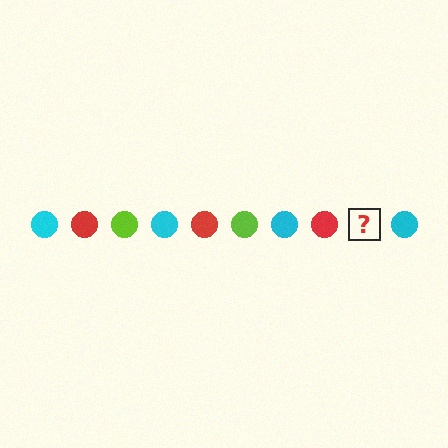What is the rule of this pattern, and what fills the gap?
The rule is that the pattern cycles through cyan, red, lime circles. The gap should be filled with a lime circle.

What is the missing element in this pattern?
The missing element is a lime circle.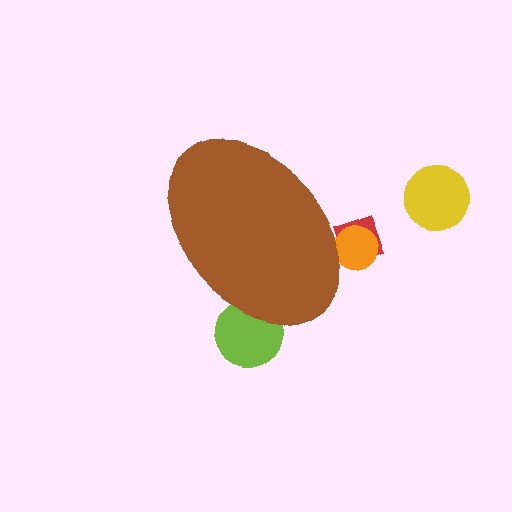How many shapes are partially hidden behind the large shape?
3 shapes are partially hidden.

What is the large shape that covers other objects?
A brown ellipse.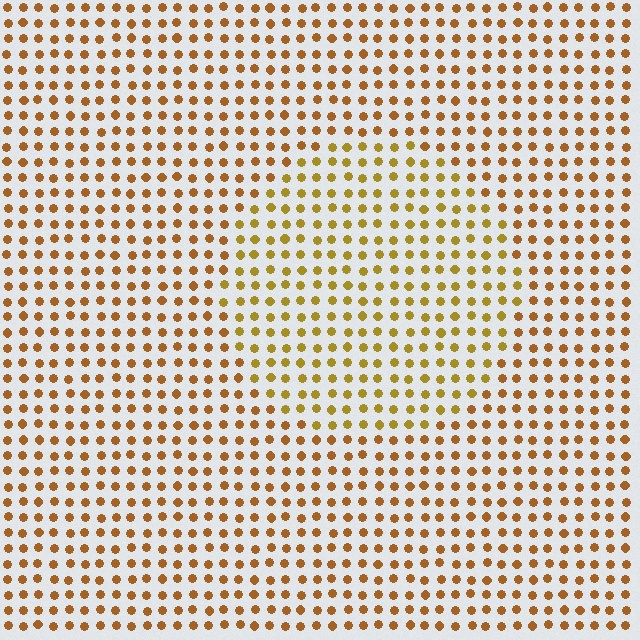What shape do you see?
I see a circle.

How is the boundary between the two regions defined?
The boundary is defined purely by a slight shift in hue (about 21 degrees). Spacing, size, and orientation are identical on both sides.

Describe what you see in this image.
The image is filled with small brown elements in a uniform arrangement. A circle-shaped region is visible where the elements are tinted to a slightly different hue, forming a subtle color boundary.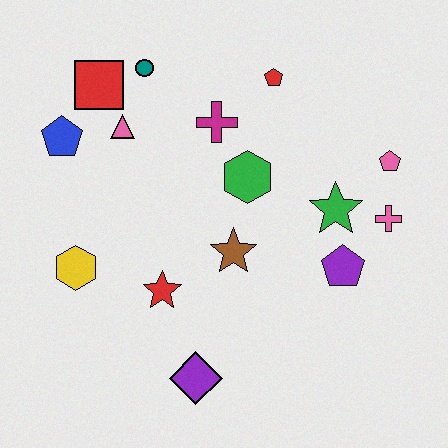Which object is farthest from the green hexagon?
The purple diamond is farthest from the green hexagon.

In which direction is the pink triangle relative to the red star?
The pink triangle is above the red star.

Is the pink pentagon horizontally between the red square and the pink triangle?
No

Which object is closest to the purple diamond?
The red star is closest to the purple diamond.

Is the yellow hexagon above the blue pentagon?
No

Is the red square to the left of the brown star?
Yes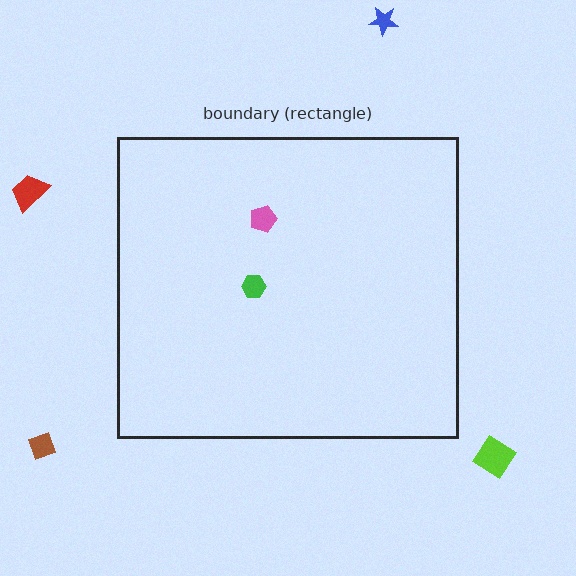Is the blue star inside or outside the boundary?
Outside.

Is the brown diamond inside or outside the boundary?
Outside.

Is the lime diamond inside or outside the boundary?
Outside.